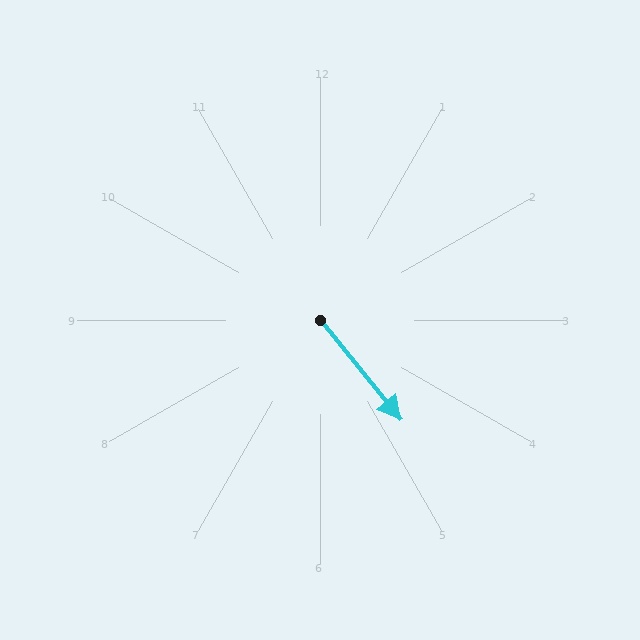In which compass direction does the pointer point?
Southeast.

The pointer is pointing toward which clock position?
Roughly 5 o'clock.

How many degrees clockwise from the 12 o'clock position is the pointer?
Approximately 141 degrees.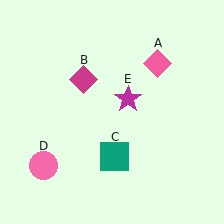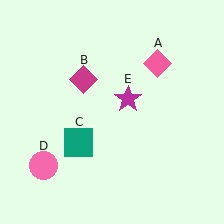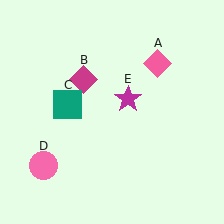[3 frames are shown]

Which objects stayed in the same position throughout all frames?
Pink diamond (object A) and magenta diamond (object B) and pink circle (object D) and magenta star (object E) remained stationary.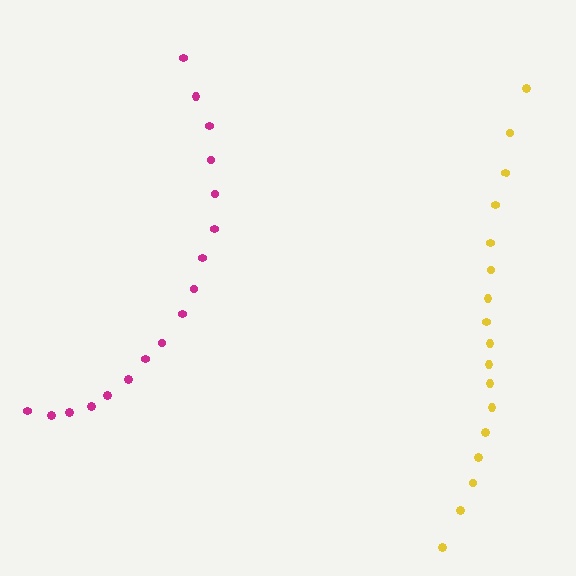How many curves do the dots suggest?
There are 2 distinct paths.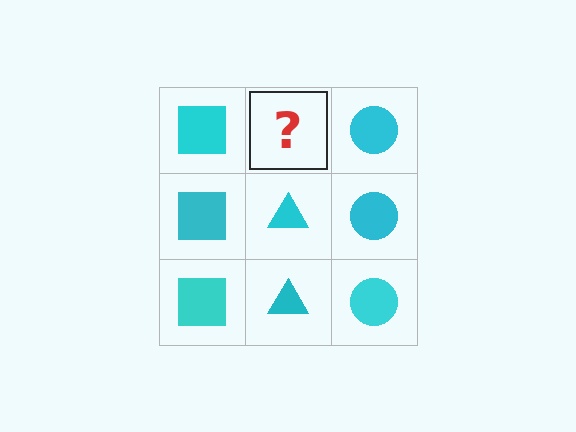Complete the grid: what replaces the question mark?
The question mark should be replaced with a cyan triangle.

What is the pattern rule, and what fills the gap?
The rule is that each column has a consistent shape. The gap should be filled with a cyan triangle.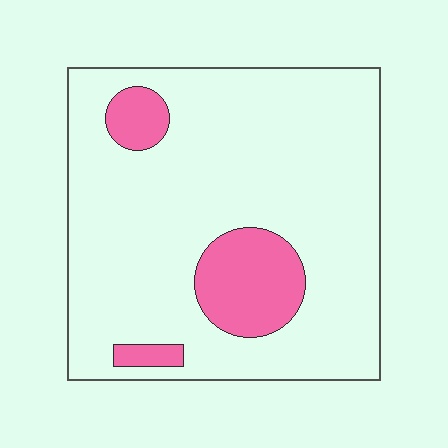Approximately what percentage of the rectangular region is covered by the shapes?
Approximately 15%.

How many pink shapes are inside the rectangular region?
3.